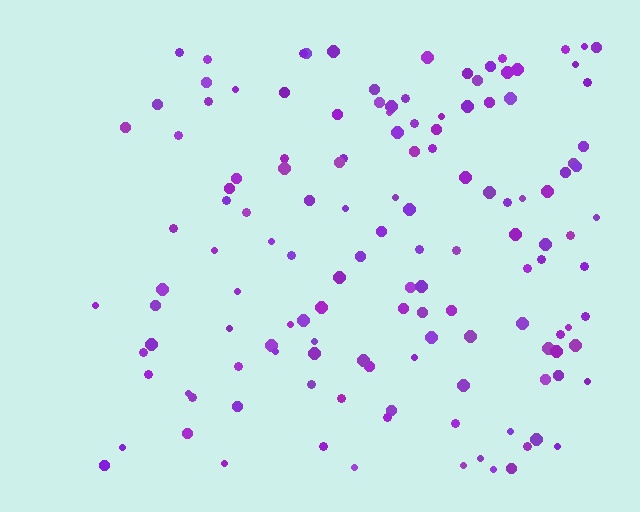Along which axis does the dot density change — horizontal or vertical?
Horizontal.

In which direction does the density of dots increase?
From left to right, with the right side densest.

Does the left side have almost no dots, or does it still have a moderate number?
Still a moderate number, just noticeably fewer than the right.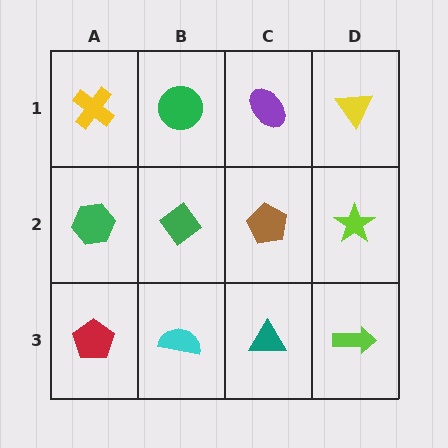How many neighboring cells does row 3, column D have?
2.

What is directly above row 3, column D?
A lime star.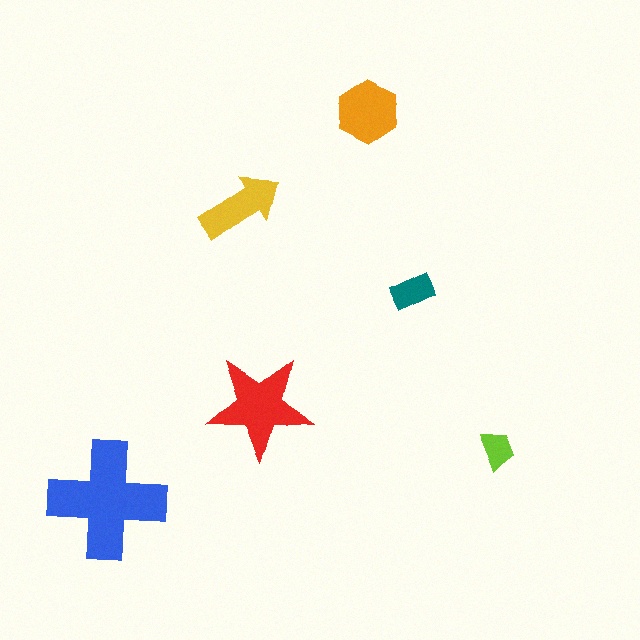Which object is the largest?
The blue cross.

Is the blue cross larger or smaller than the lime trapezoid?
Larger.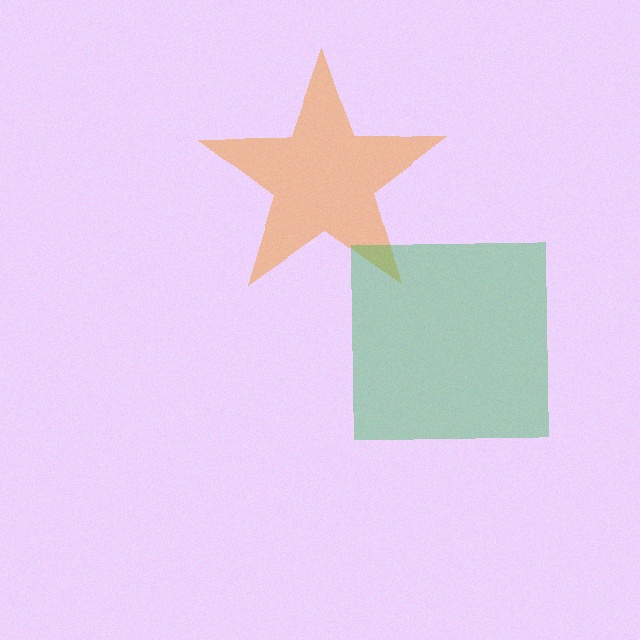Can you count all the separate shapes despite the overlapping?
Yes, there are 2 separate shapes.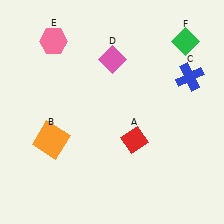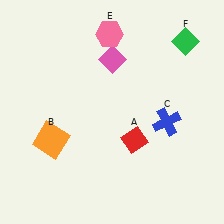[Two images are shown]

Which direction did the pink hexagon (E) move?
The pink hexagon (E) moved right.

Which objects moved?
The objects that moved are: the blue cross (C), the pink hexagon (E).